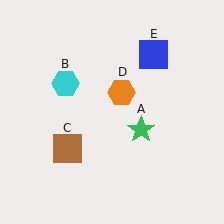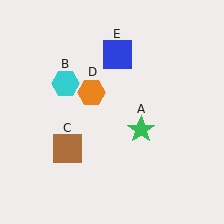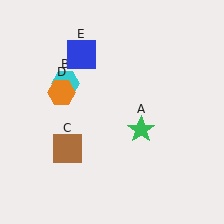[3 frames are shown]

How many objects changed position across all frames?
2 objects changed position: orange hexagon (object D), blue square (object E).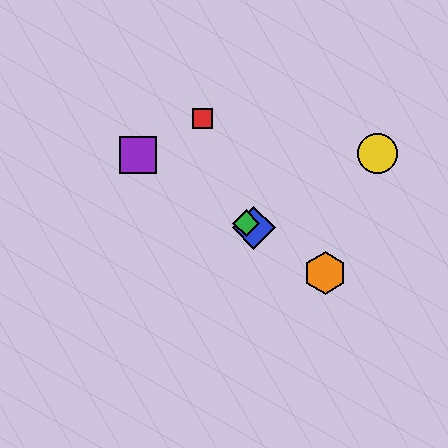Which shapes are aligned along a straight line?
The blue diamond, the green diamond, the purple square, the orange hexagon are aligned along a straight line.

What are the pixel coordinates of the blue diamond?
The blue diamond is at (254, 228).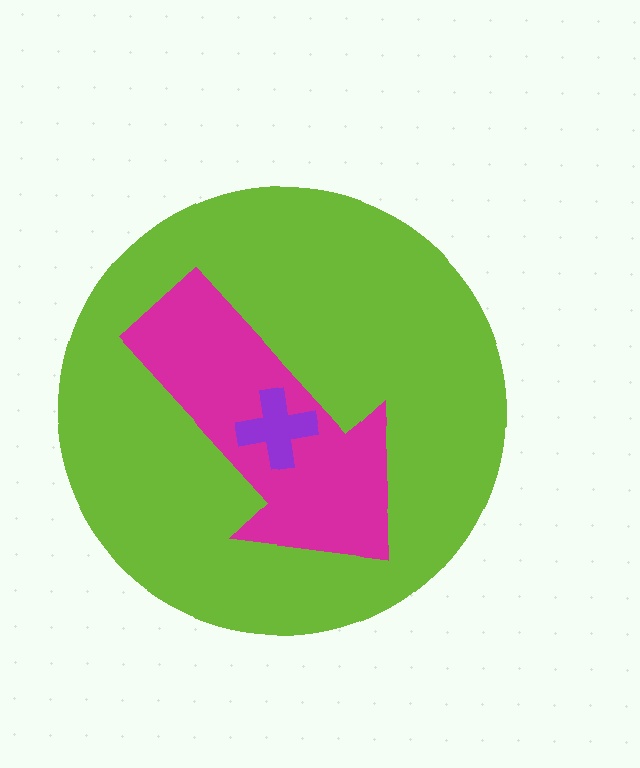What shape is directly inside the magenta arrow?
The purple cross.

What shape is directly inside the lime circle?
The magenta arrow.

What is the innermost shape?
The purple cross.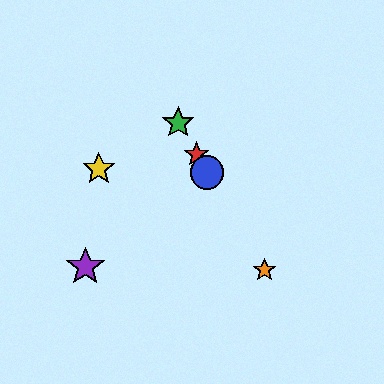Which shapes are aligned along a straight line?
The red star, the blue circle, the green star, the orange star are aligned along a straight line.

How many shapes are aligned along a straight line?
4 shapes (the red star, the blue circle, the green star, the orange star) are aligned along a straight line.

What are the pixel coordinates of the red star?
The red star is at (197, 154).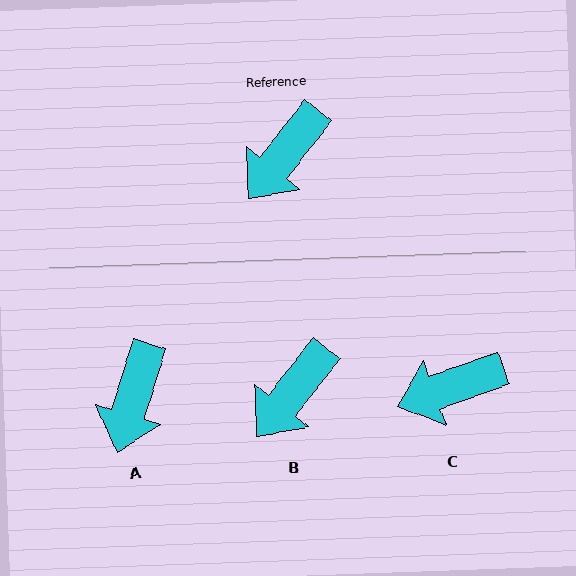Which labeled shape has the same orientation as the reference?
B.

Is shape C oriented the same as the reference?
No, it is off by about 32 degrees.